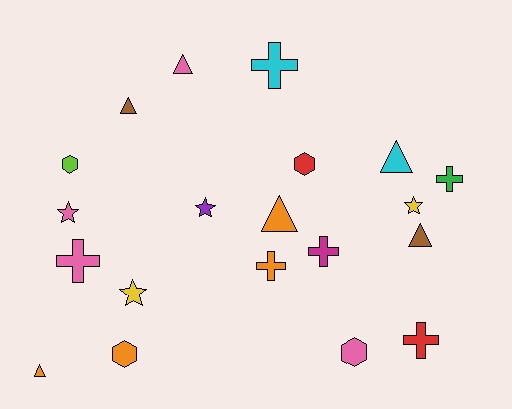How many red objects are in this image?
There are 2 red objects.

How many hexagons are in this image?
There are 4 hexagons.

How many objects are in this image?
There are 20 objects.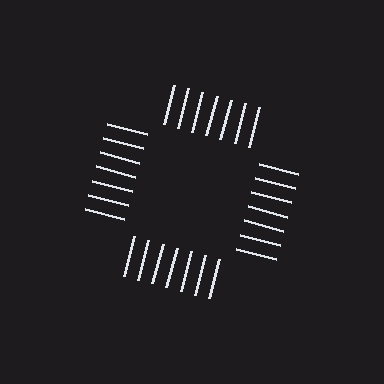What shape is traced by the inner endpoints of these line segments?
An illusory square — the line segments terminate on its edges but no continuous stroke is drawn.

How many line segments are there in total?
28 — 7 along each of the 4 edges.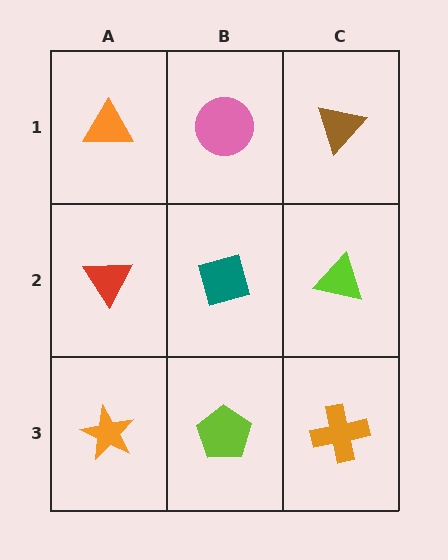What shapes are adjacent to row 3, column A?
A red triangle (row 2, column A), a lime pentagon (row 3, column B).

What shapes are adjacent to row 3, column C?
A lime triangle (row 2, column C), a lime pentagon (row 3, column B).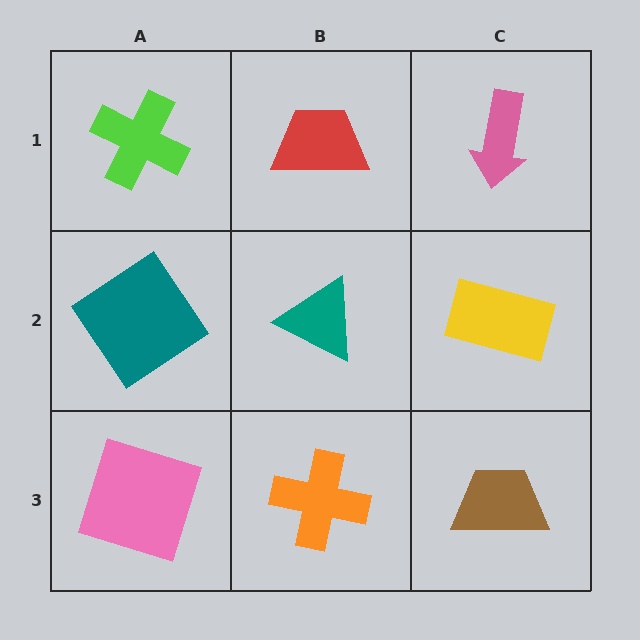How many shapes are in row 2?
3 shapes.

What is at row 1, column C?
A pink arrow.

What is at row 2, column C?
A yellow rectangle.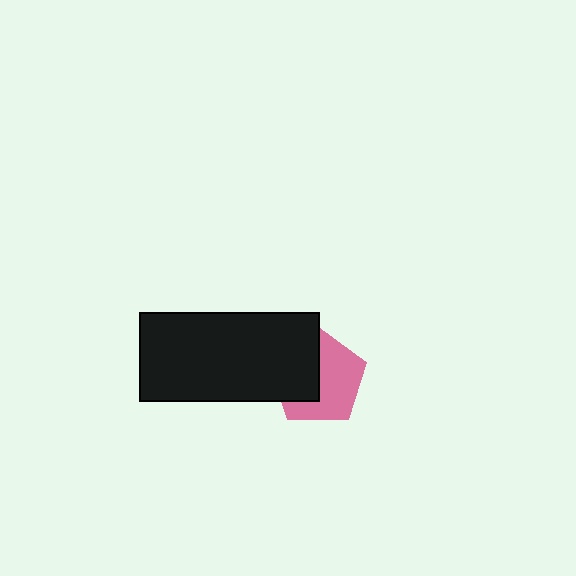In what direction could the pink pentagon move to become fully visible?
The pink pentagon could move right. That would shift it out from behind the black rectangle entirely.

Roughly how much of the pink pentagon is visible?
About half of it is visible (roughly 57%).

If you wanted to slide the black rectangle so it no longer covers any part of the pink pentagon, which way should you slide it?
Slide it left — that is the most direct way to separate the two shapes.